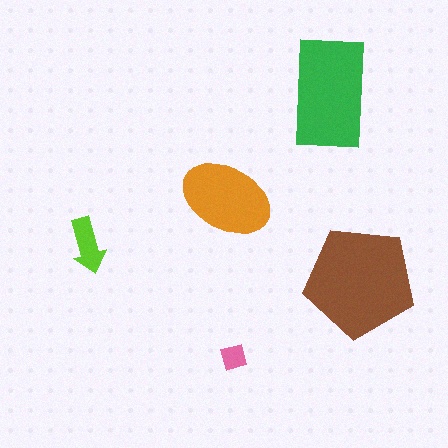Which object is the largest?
The brown pentagon.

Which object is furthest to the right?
The brown pentagon is rightmost.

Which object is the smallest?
The pink diamond.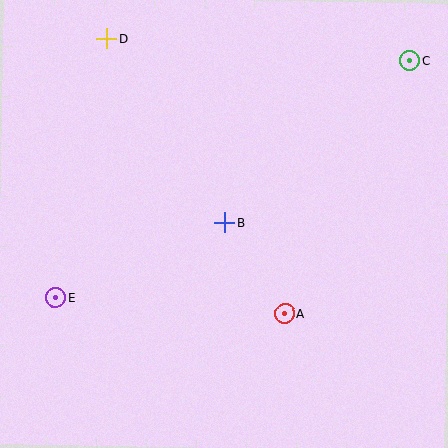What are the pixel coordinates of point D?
Point D is at (107, 38).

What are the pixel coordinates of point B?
Point B is at (225, 223).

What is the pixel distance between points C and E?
The distance between C and E is 426 pixels.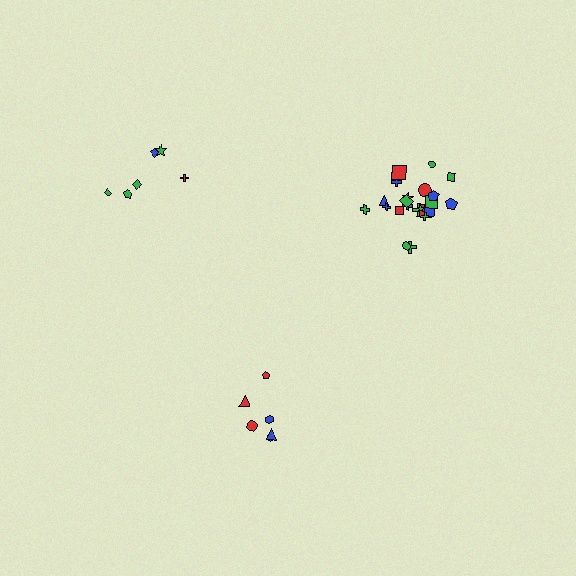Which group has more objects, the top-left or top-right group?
The top-right group.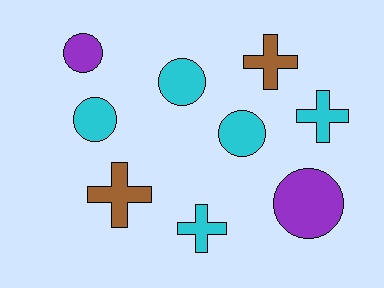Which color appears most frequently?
Cyan, with 5 objects.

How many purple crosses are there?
There are no purple crosses.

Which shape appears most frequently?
Circle, with 5 objects.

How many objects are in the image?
There are 9 objects.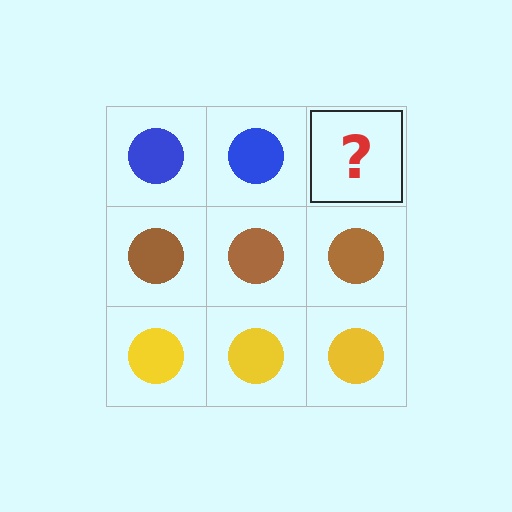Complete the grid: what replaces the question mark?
The question mark should be replaced with a blue circle.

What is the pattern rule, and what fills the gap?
The rule is that each row has a consistent color. The gap should be filled with a blue circle.